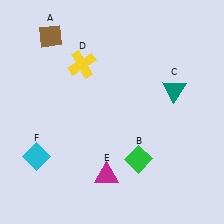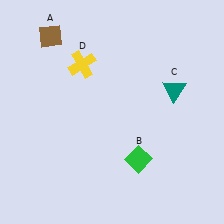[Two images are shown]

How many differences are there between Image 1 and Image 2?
There are 2 differences between the two images.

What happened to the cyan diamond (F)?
The cyan diamond (F) was removed in Image 2. It was in the bottom-left area of Image 1.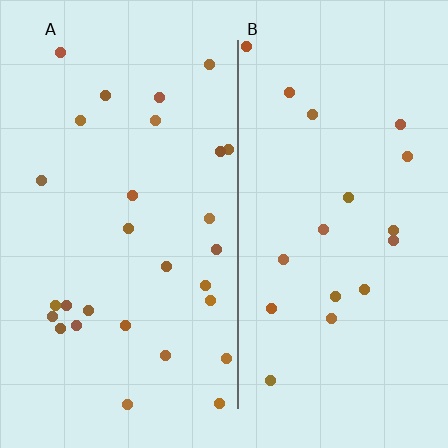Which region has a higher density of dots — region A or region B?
A (the left).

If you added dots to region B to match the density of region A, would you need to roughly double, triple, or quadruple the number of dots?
Approximately double.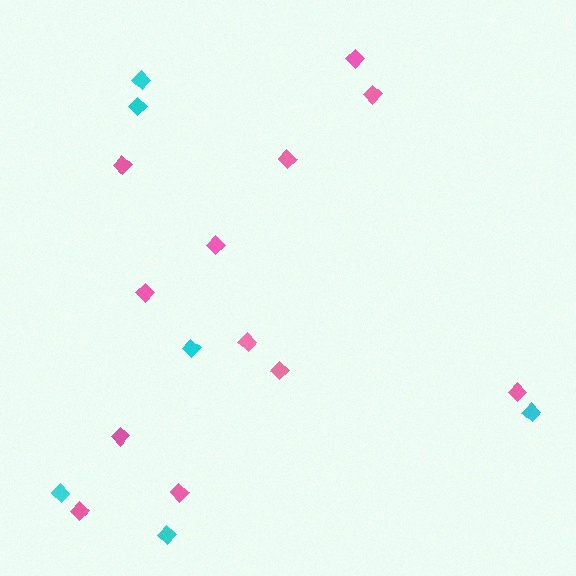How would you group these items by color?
There are 2 groups: one group of cyan diamonds (6) and one group of pink diamonds (12).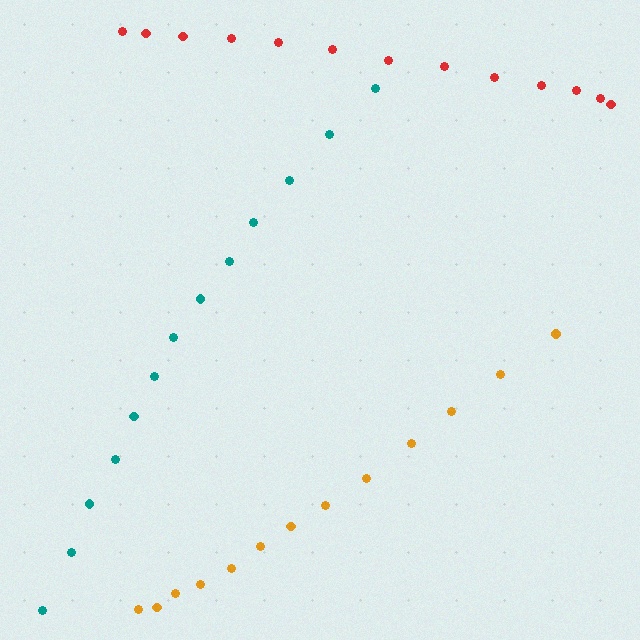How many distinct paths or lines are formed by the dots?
There are 3 distinct paths.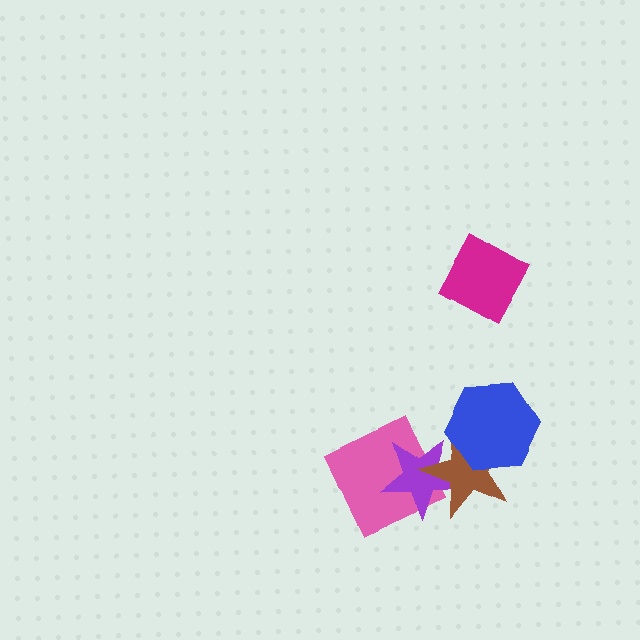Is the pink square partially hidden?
Yes, it is partially covered by another shape.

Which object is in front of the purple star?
The brown star is in front of the purple star.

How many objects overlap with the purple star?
2 objects overlap with the purple star.